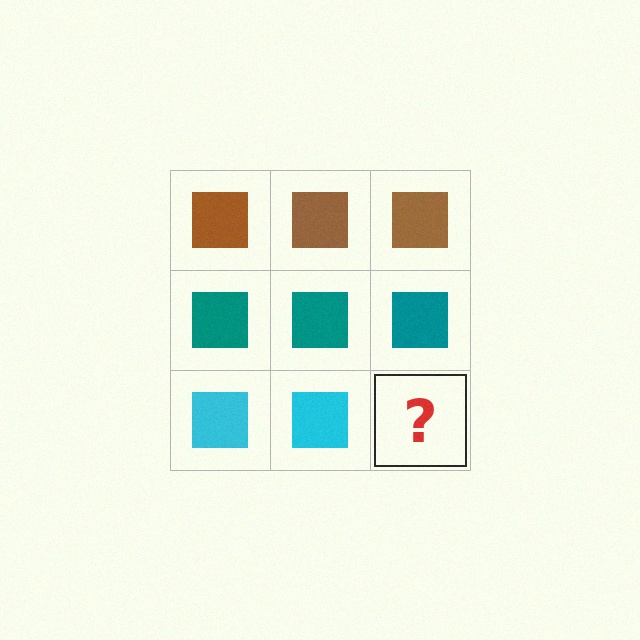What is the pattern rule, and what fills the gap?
The rule is that each row has a consistent color. The gap should be filled with a cyan square.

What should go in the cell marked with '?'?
The missing cell should contain a cyan square.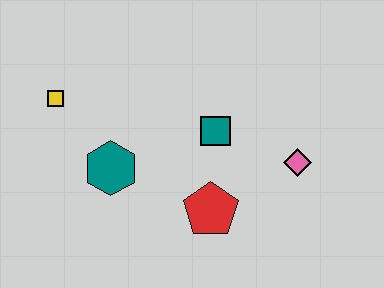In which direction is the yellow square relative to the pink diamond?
The yellow square is to the left of the pink diamond.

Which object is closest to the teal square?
The red pentagon is closest to the teal square.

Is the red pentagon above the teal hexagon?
No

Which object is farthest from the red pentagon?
The yellow square is farthest from the red pentagon.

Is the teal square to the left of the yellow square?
No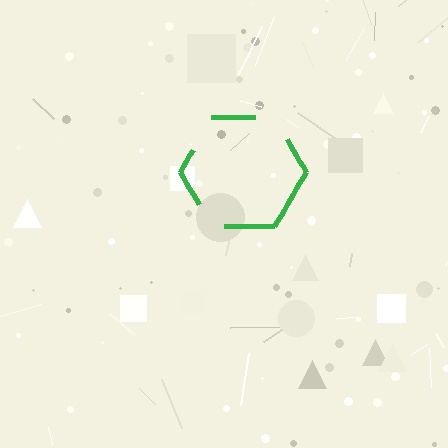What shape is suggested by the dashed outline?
The dashed outline suggests a hexagon.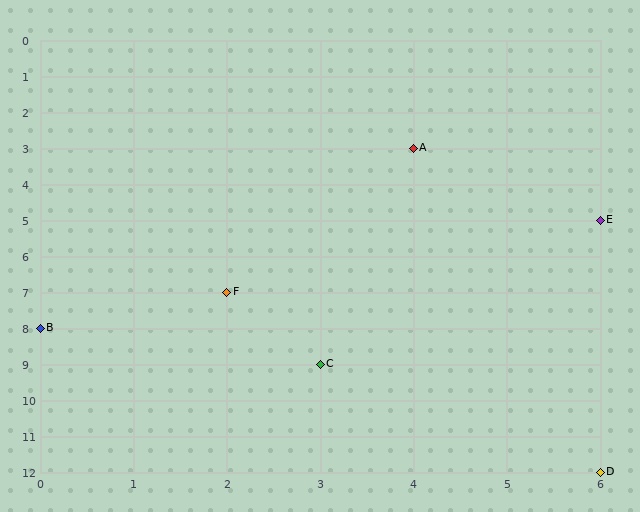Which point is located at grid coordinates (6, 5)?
Point E is at (6, 5).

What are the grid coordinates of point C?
Point C is at grid coordinates (3, 9).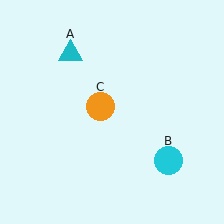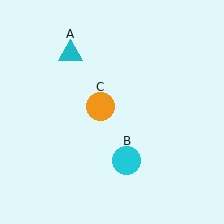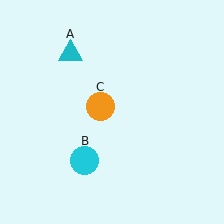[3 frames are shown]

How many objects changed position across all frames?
1 object changed position: cyan circle (object B).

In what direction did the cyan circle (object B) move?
The cyan circle (object B) moved left.